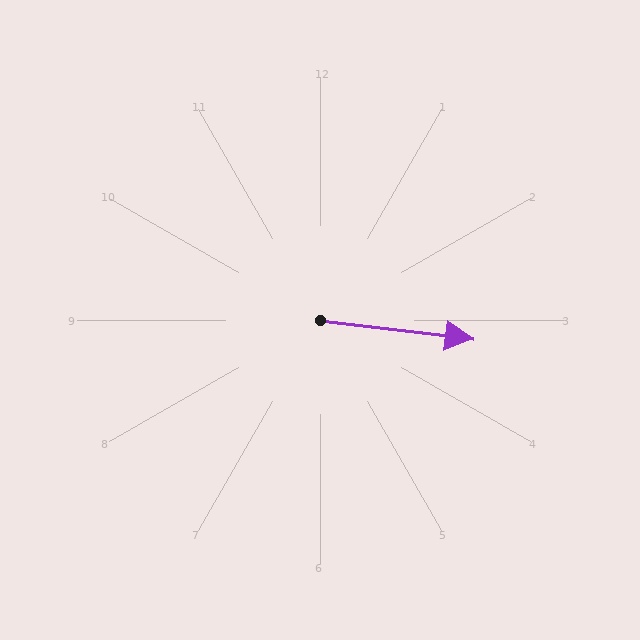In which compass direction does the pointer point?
East.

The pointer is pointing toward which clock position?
Roughly 3 o'clock.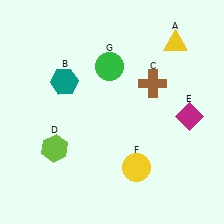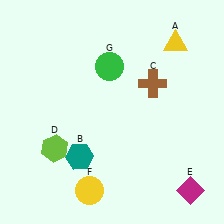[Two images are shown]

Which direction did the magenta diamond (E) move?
The magenta diamond (E) moved down.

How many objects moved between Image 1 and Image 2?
3 objects moved between the two images.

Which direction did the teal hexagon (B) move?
The teal hexagon (B) moved down.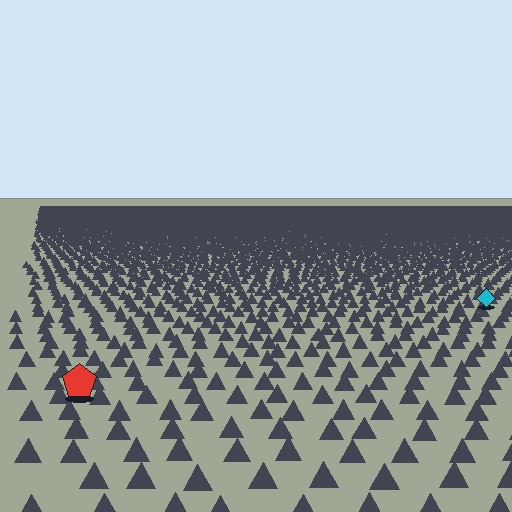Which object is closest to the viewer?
The red pentagon is closest. The texture marks near it are larger and more spread out.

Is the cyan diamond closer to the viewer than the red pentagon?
No. The red pentagon is closer — you can tell from the texture gradient: the ground texture is coarser near it.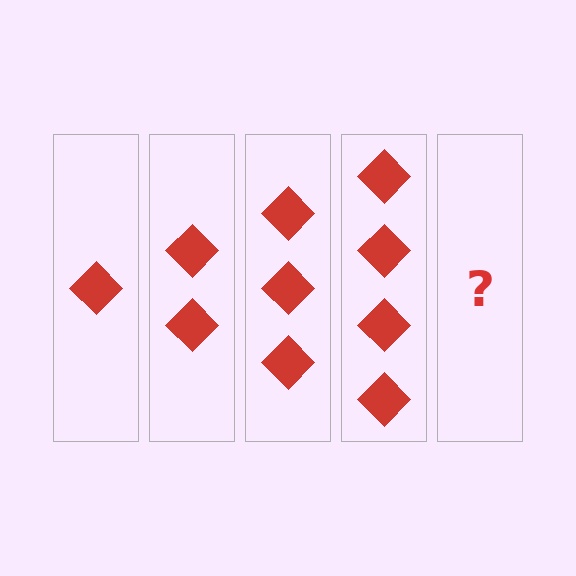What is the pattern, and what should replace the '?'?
The pattern is that each step adds one more diamond. The '?' should be 5 diamonds.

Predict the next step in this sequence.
The next step is 5 diamonds.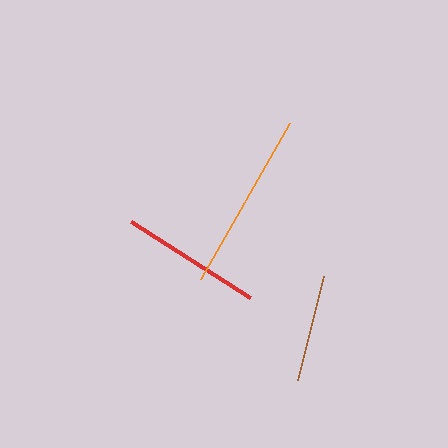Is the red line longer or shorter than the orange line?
The orange line is longer than the red line.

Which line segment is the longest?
The orange line is the longest at approximately 180 pixels.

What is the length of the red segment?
The red segment is approximately 141 pixels long.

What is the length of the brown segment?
The brown segment is approximately 107 pixels long.